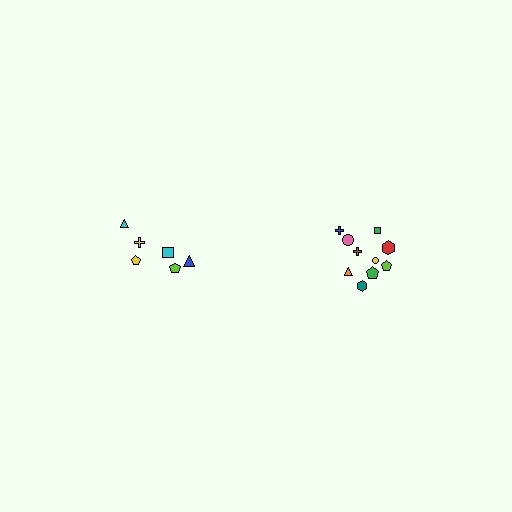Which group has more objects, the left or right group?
The right group.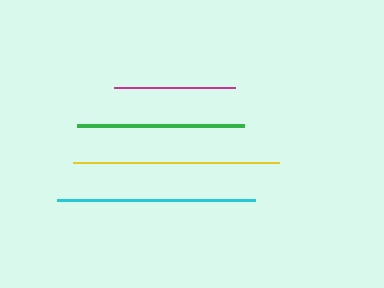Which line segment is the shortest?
The magenta line is the shortest at approximately 121 pixels.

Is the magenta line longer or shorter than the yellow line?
The yellow line is longer than the magenta line.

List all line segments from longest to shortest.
From longest to shortest: yellow, cyan, green, magenta.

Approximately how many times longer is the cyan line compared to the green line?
The cyan line is approximately 1.2 times the length of the green line.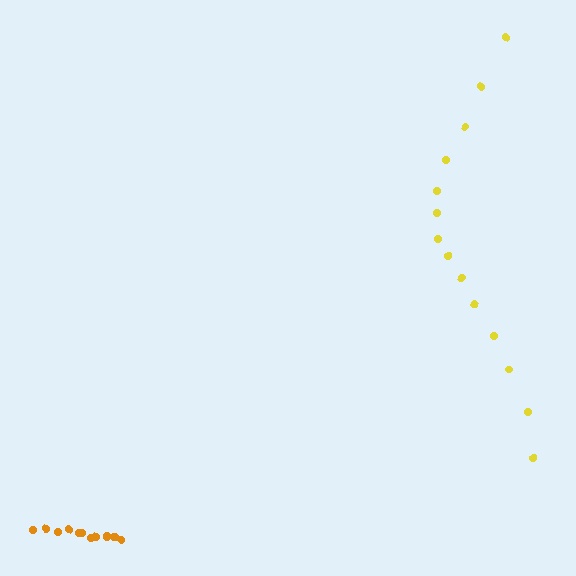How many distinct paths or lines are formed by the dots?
There are 2 distinct paths.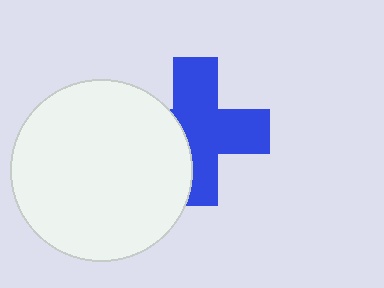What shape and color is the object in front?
The object in front is a white circle.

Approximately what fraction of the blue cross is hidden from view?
Roughly 33% of the blue cross is hidden behind the white circle.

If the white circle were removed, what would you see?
You would see the complete blue cross.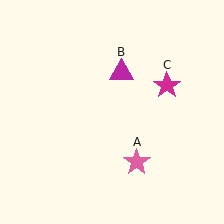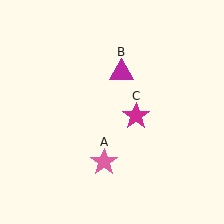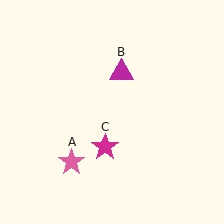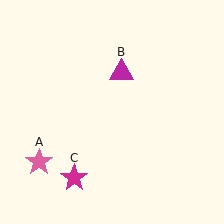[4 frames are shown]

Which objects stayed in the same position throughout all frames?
Magenta triangle (object B) remained stationary.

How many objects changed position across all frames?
2 objects changed position: pink star (object A), magenta star (object C).